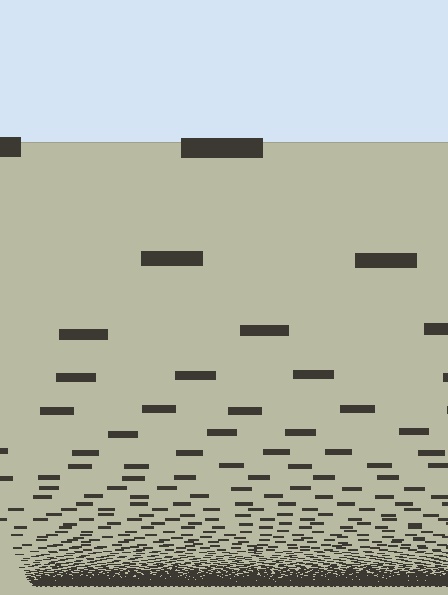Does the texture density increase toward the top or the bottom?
Density increases toward the bottom.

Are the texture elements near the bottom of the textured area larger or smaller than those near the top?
Smaller. The gradient is inverted — elements near the bottom are smaller and denser.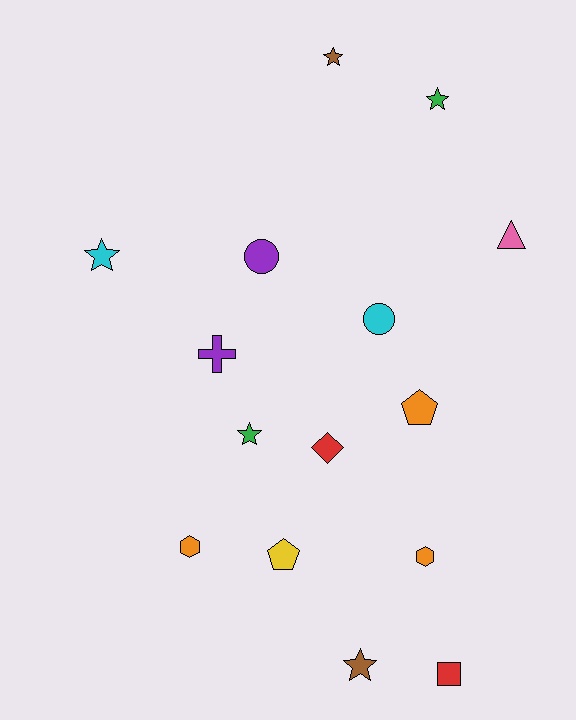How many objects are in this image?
There are 15 objects.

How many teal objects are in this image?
There are no teal objects.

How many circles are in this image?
There are 2 circles.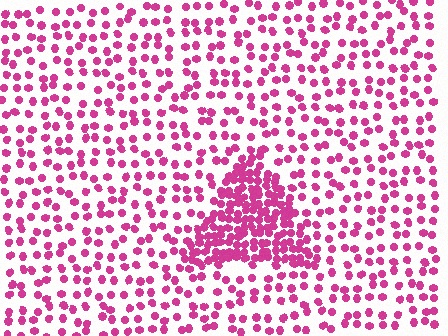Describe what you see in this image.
The image contains small magenta elements arranged at two different densities. A triangle-shaped region is visible where the elements are more densely packed than the surrounding area.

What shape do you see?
I see a triangle.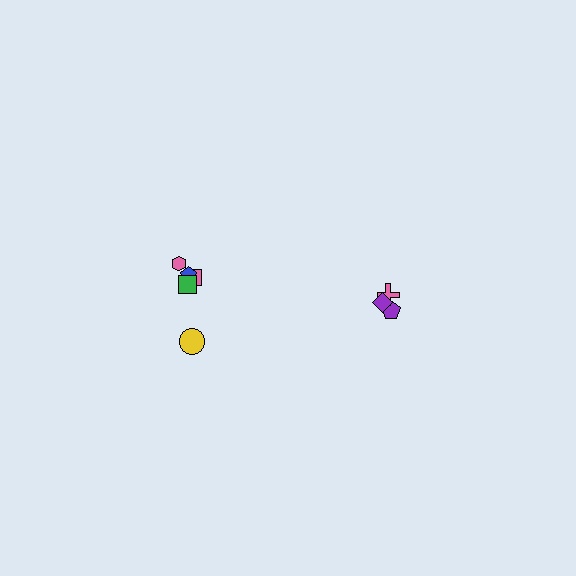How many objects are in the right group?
There are 3 objects.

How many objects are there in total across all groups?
There are 8 objects.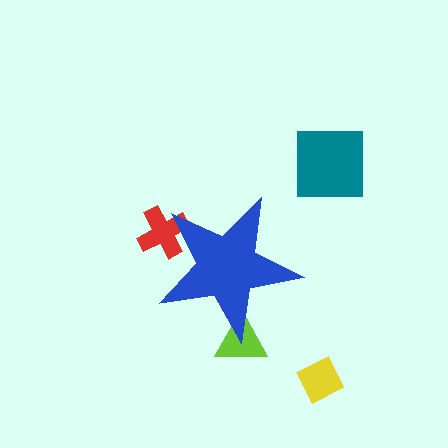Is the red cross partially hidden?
Yes, the red cross is partially hidden behind the blue star.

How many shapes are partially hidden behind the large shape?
2 shapes are partially hidden.